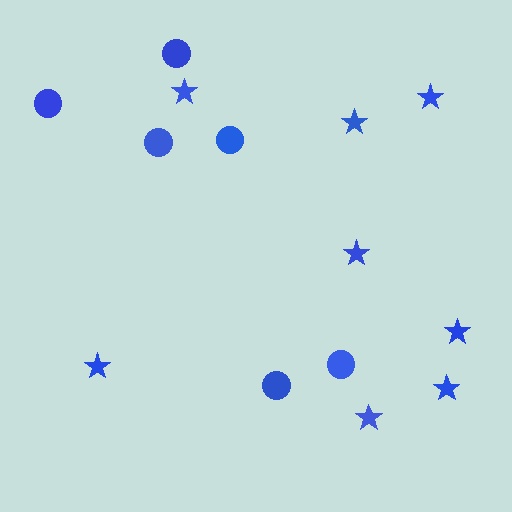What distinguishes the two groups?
There are 2 groups: one group of stars (8) and one group of circles (6).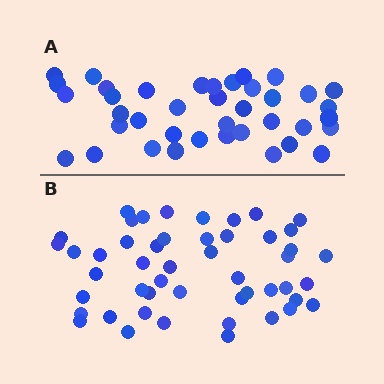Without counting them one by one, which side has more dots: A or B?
Region B (the bottom region) has more dots.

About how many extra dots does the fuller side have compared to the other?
Region B has roughly 10 or so more dots than region A.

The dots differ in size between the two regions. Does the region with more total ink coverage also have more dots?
No. Region A has more total ink coverage because its dots are larger, but region B actually contains more individual dots. Total area can be misleading — the number of items is what matters here.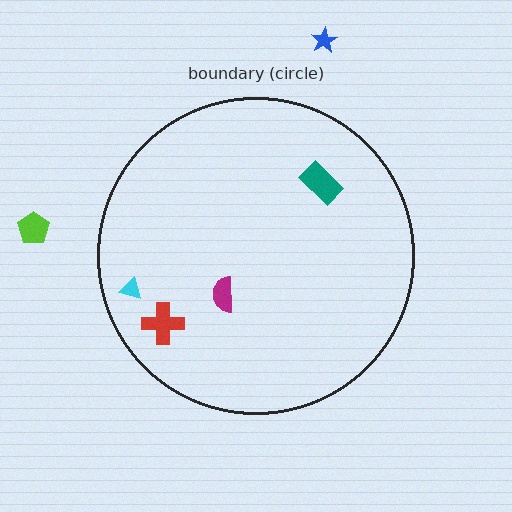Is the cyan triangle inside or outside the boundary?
Inside.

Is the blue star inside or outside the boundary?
Outside.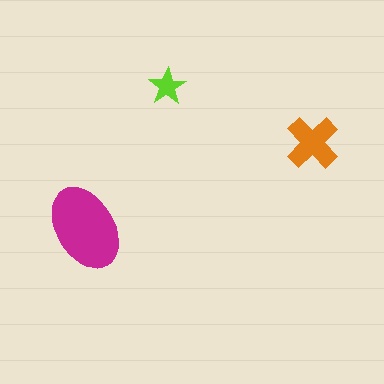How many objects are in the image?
There are 3 objects in the image.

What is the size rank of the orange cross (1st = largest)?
2nd.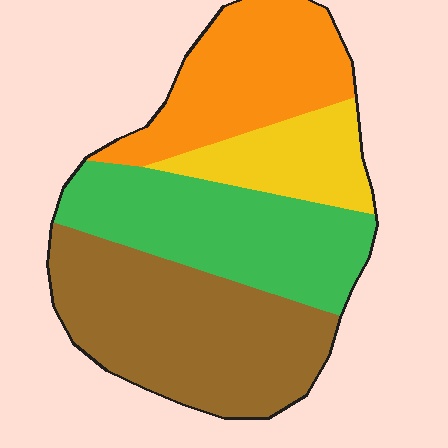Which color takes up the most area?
Brown, at roughly 35%.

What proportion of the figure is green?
Green covers 28% of the figure.